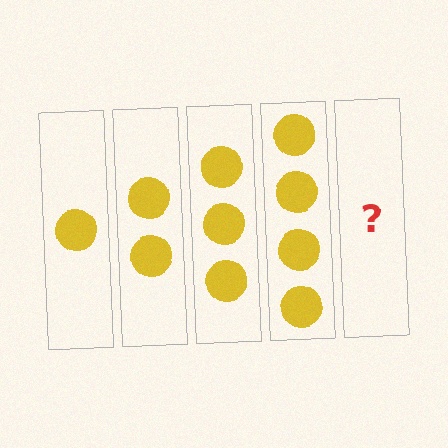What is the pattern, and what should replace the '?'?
The pattern is that each step adds one more circle. The '?' should be 5 circles.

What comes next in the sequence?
The next element should be 5 circles.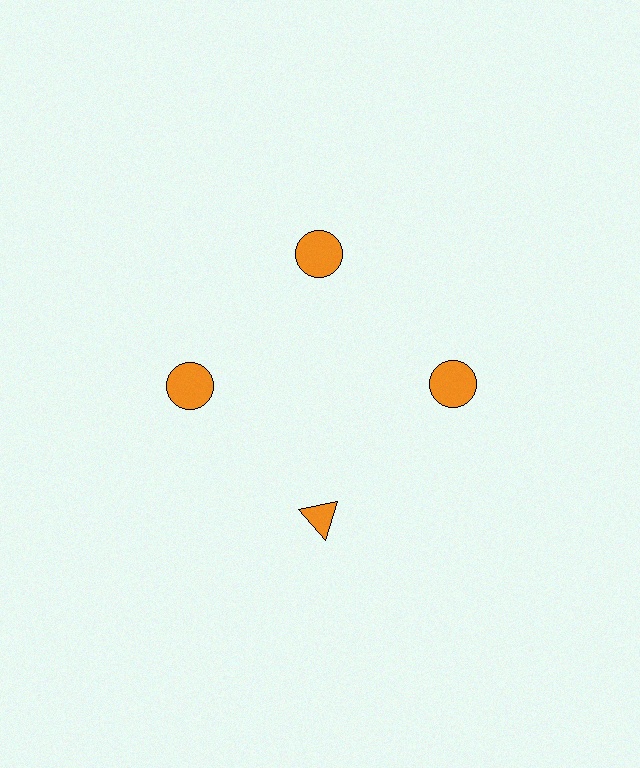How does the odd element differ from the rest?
It has a different shape: triangle instead of circle.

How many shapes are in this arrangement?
There are 4 shapes arranged in a ring pattern.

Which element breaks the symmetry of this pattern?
The orange triangle at roughly the 6 o'clock position breaks the symmetry. All other shapes are orange circles.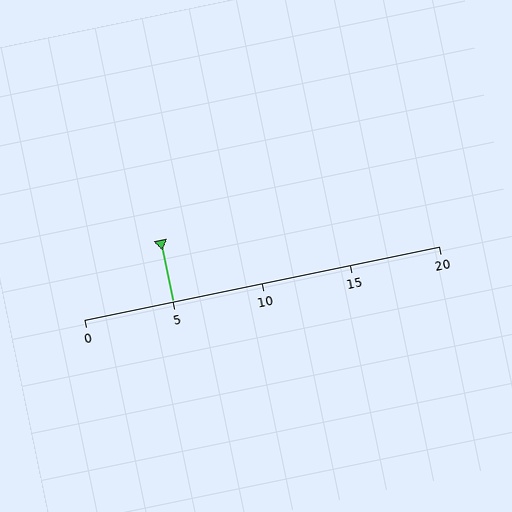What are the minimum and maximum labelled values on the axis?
The axis runs from 0 to 20.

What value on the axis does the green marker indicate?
The marker indicates approximately 5.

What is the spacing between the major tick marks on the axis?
The major ticks are spaced 5 apart.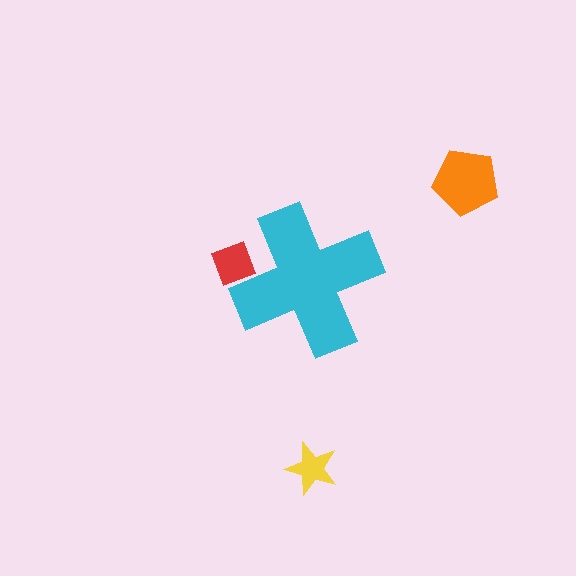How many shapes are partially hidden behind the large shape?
1 shape is partially hidden.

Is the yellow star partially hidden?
No, the yellow star is fully visible.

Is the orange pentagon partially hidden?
No, the orange pentagon is fully visible.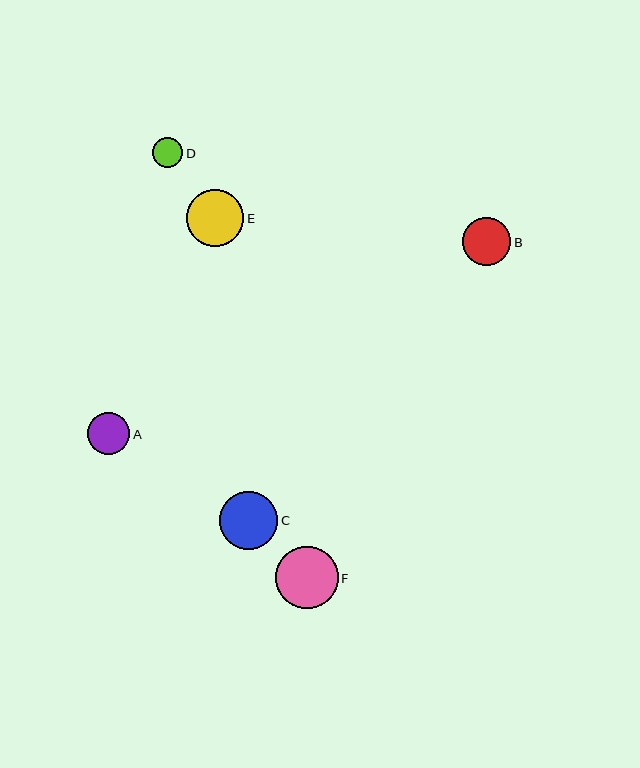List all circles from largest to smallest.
From largest to smallest: F, C, E, B, A, D.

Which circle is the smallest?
Circle D is the smallest with a size of approximately 30 pixels.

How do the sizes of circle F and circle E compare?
Circle F and circle E are approximately the same size.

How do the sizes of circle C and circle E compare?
Circle C and circle E are approximately the same size.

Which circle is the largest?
Circle F is the largest with a size of approximately 62 pixels.